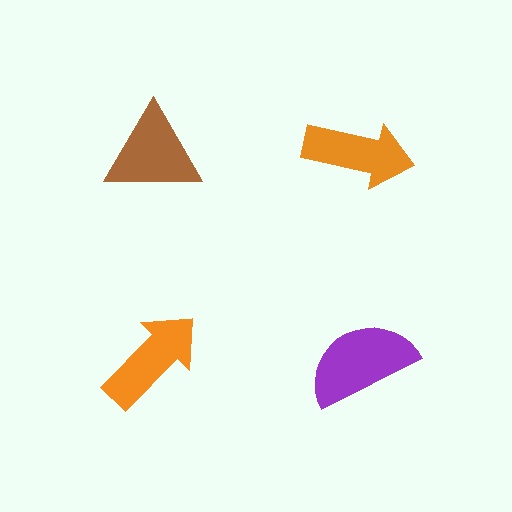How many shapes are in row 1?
2 shapes.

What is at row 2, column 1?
An orange arrow.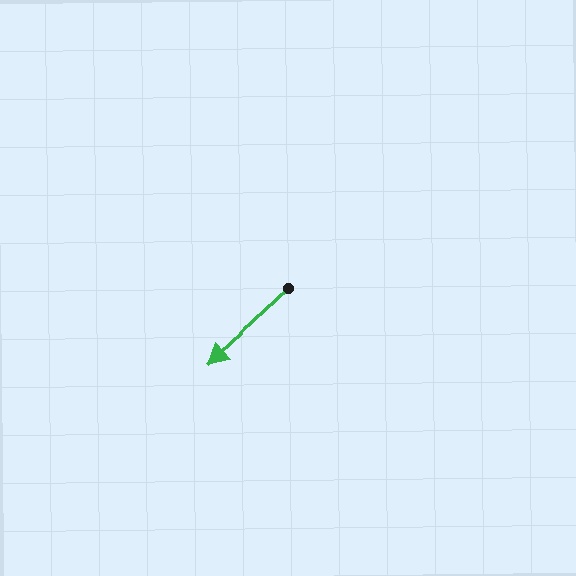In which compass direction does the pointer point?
Southwest.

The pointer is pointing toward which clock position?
Roughly 8 o'clock.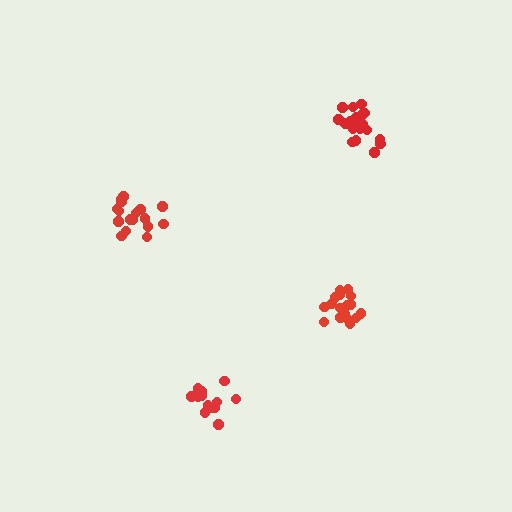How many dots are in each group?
Group 1: 17 dots, Group 2: 19 dots, Group 3: 18 dots, Group 4: 14 dots (68 total).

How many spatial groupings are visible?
There are 4 spatial groupings.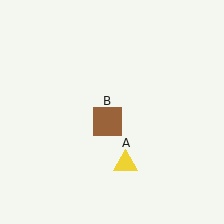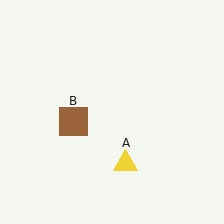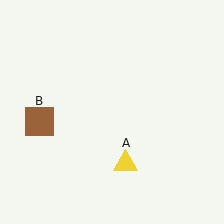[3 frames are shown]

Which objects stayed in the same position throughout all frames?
Yellow triangle (object A) remained stationary.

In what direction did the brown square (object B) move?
The brown square (object B) moved left.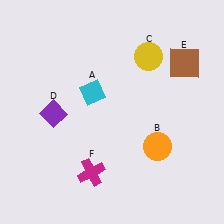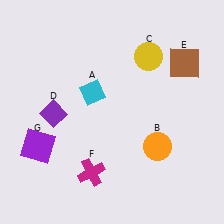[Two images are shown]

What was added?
A purple square (G) was added in Image 2.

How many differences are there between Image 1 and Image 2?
There is 1 difference between the two images.